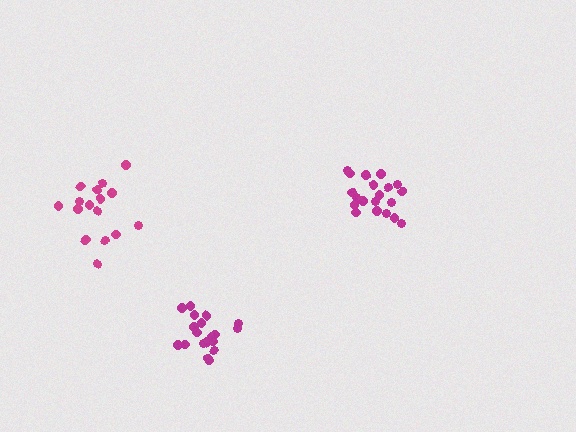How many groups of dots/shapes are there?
There are 3 groups.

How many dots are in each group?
Group 1: 16 dots, Group 2: 20 dots, Group 3: 20 dots (56 total).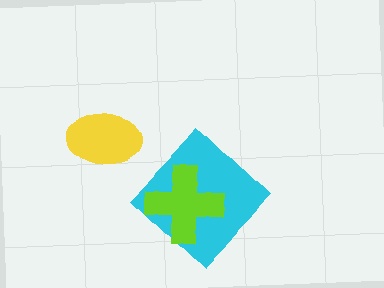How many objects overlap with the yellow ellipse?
0 objects overlap with the yellow ellipse.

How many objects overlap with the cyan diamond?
1 object overlaps with the cyan diamond.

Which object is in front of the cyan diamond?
The lime cross is in front of the cyan diamond.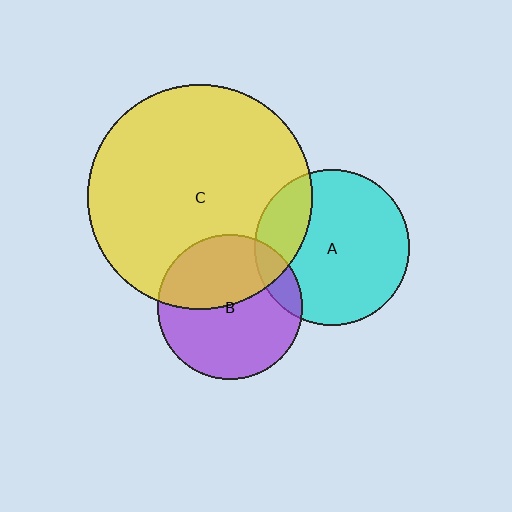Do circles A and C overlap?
Yes.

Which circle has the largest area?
Circle C (yellow).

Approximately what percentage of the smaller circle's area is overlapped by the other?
Approximately 20%.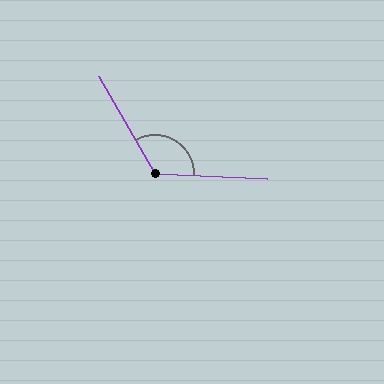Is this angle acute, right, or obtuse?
It is obtuse.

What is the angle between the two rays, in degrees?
Approximately 122 degrees.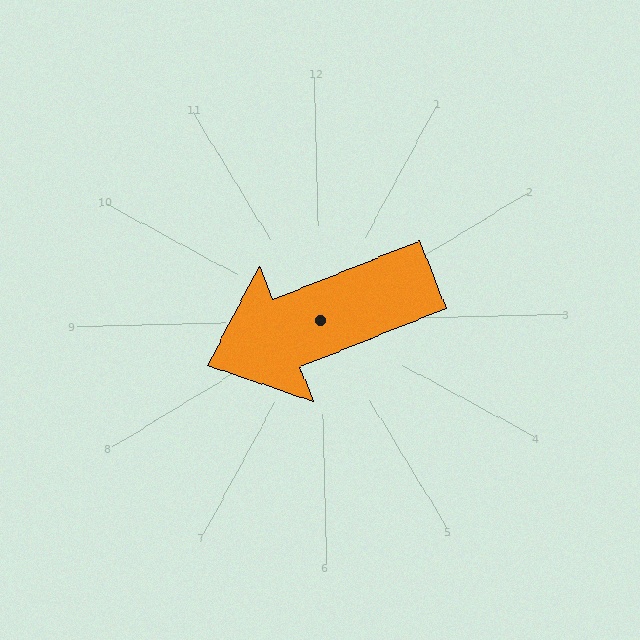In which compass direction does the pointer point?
West.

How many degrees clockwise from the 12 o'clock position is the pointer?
Approximately 249 degrees.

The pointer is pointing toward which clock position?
Roughly 8 o'clock.